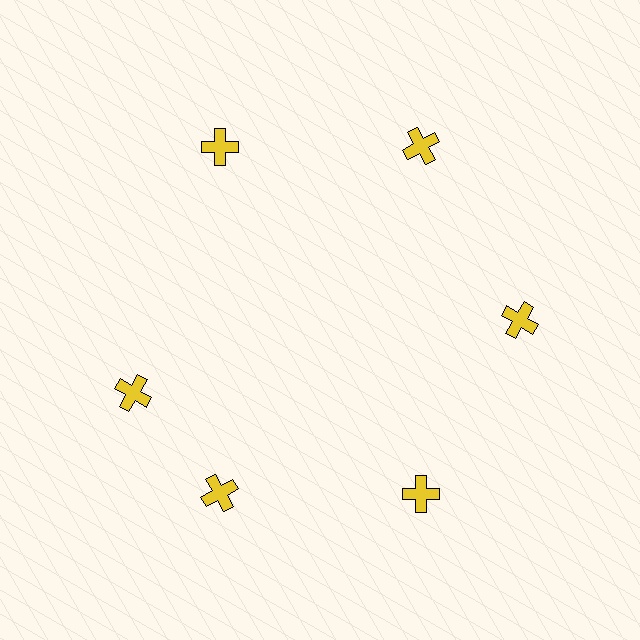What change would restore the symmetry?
The symmetry would be restored by rotating it back into even spacing with its neighbors so that all 6 crosses sit at equal angles and equal distance from the center.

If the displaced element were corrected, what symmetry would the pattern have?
It would have 6-fold rotational symmetry — the pattern would map onto itself every 60 degrees.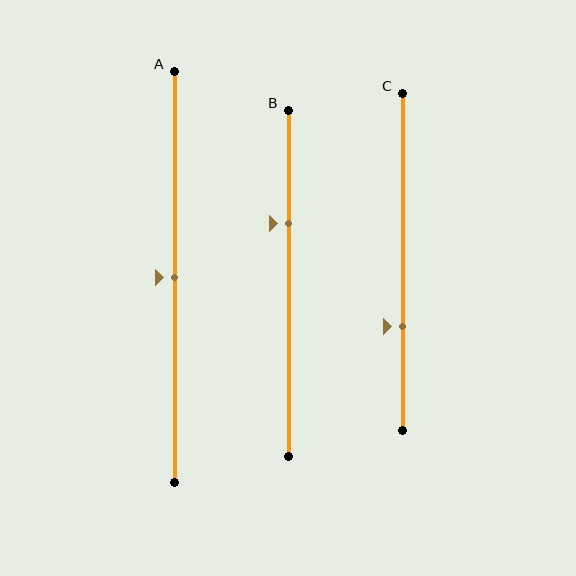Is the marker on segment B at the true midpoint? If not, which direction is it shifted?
No, the marker on segment B is shifted upward by about 17% of the segment length.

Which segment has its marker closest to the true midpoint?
Segment A has its marker closest to the true midpoint.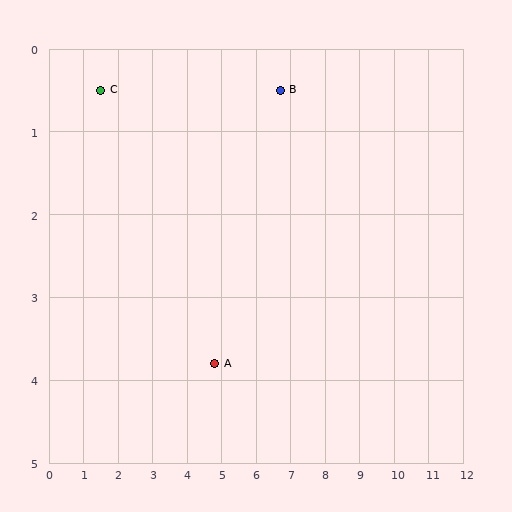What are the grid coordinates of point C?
Point C is at approximately (1.5, 0.5).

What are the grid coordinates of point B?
Point B is at approximately (6.7, 0.5).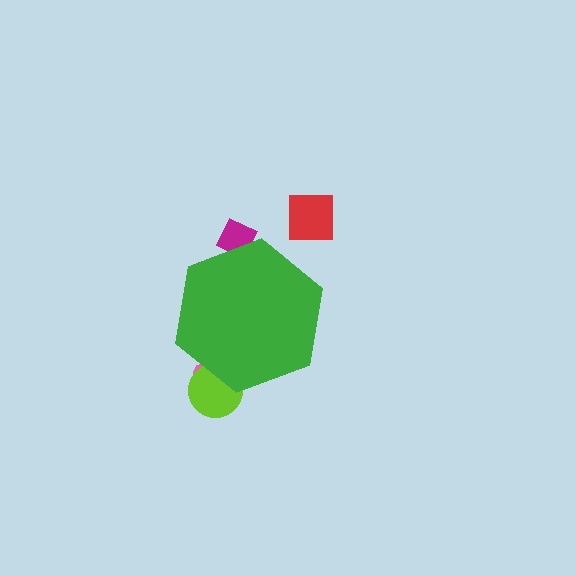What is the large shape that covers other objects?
A green hexagon.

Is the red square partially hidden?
No, the red square is fully visible.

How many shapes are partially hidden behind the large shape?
3 shapes are partially hidden.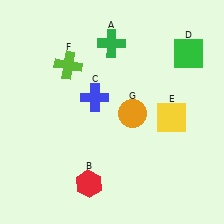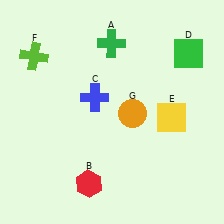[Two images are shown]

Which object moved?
The lime cross (F) moved left.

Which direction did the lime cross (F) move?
The lime cross (F) moved left.